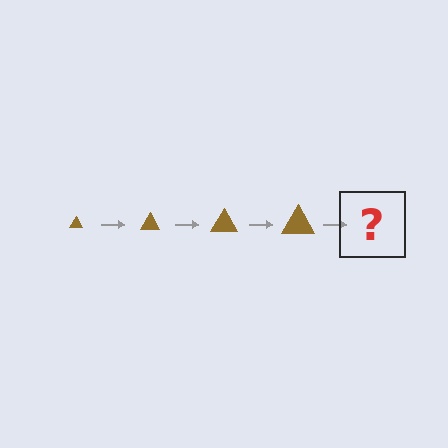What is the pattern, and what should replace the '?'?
The pattern is that the triangle gets progressively larger each step. The '?' should be a brown triangle, larger than the previous one.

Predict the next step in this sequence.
The next step is a brown triangle, larger than the previous one.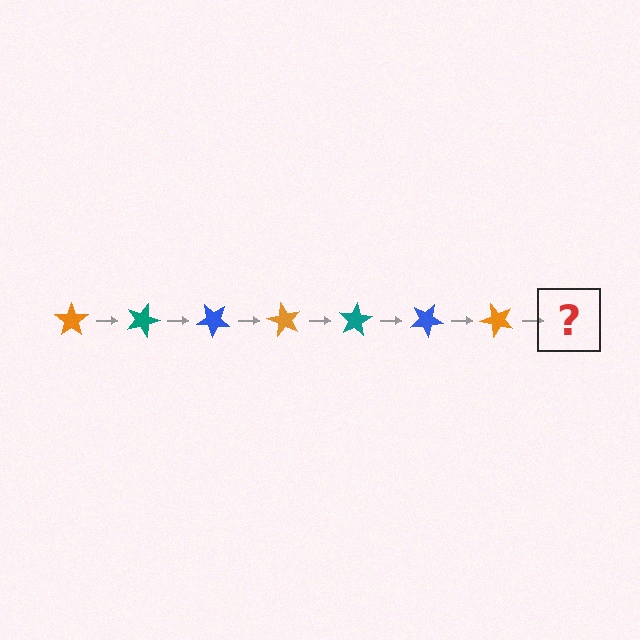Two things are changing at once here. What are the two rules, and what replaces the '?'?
The two rules are that it rotates 20 degrees each step and the color cycles through orange, teal, and blue. The '?' should be a teal star, rotated 140 degrees from the start.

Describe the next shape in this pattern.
It should be a teal star, rotated 140 degrees from the start.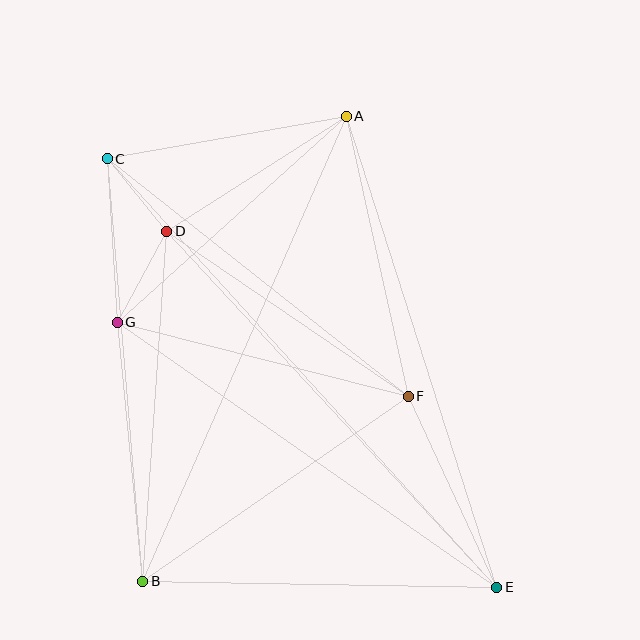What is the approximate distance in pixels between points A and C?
The distance between A and C is approximately 243 pixels.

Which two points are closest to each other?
Points C and D are closest to each other.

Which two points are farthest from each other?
Points C and E are farthest from each other.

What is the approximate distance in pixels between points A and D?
The distance between A and D is approximately 213 pixels.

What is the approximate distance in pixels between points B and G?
The distance between B and G is approximately 260 pixels.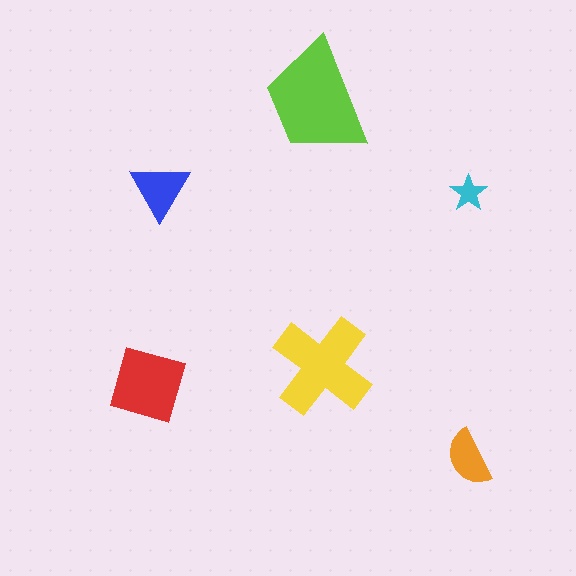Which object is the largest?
The lime trapezoid.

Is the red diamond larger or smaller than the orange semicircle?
Larger.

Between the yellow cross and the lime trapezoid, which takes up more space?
The lime trapezoid.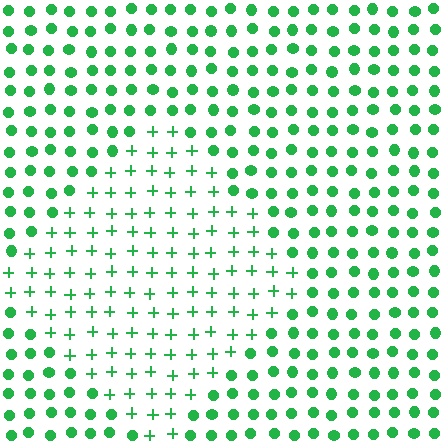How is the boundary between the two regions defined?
The boundary is defined by a change in element shape: plus signs inside vs. circles outside. All elements share the same color and spacing.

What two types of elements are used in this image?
The image uses plus signs inside the diamond region and circles outside it.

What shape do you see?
I see a diamond.